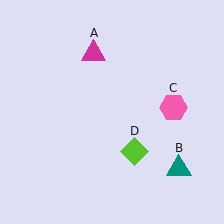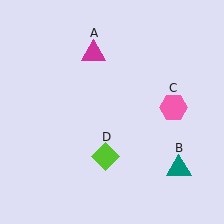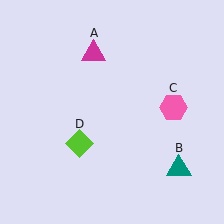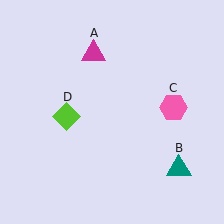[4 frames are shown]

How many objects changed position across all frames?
1 object changed position: lime diamond (object D).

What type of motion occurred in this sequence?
The lime diamond (object D) rotated clockwise around the center of the scene.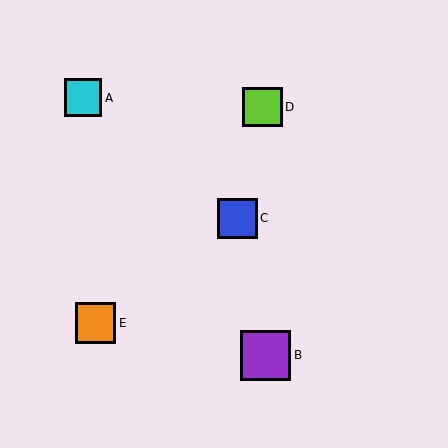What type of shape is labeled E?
Shape E is an orange square.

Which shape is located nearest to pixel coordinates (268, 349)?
The purple square (labeled B) at (266, 355) is nearest to that location.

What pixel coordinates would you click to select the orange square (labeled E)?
Click at (95, 323) to select the orange square E.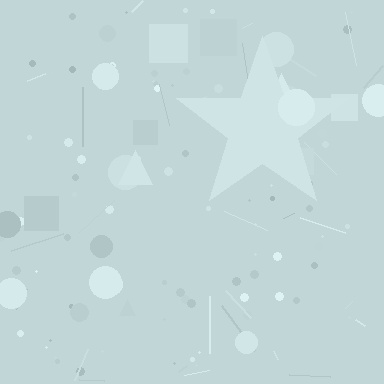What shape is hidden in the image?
A star is hidden in the image.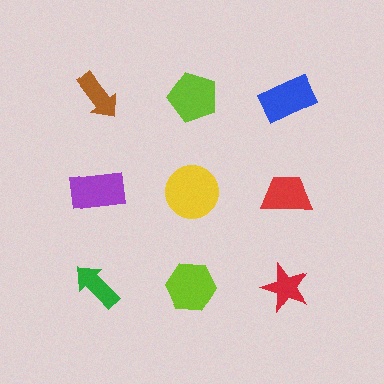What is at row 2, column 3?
A red trapezoid.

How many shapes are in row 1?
3 shapes.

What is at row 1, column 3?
A blue rectangle.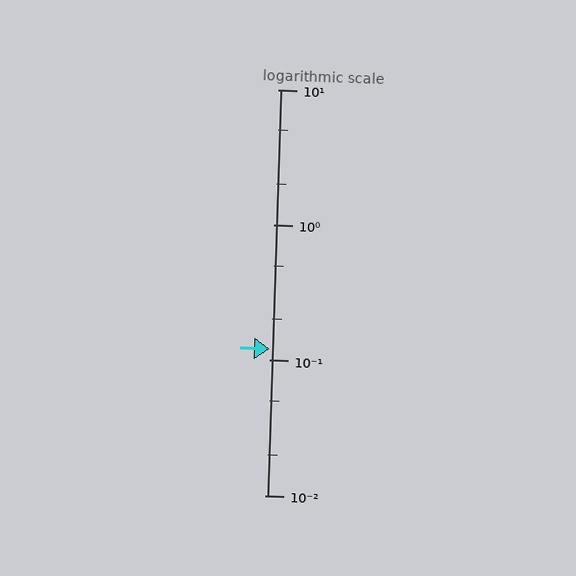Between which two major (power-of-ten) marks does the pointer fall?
The pointer is between 0.1 and 1.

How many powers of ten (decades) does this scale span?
The scale spans 3 decades, from 0.01 to 10.